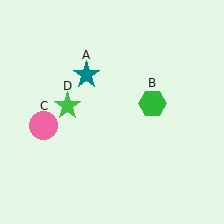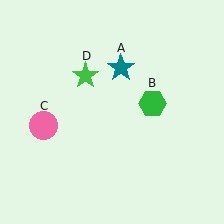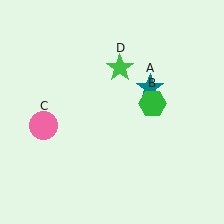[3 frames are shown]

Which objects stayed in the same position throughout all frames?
Green hexagon (object B) and pink circle (object C) remained stationary.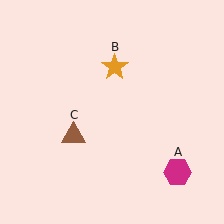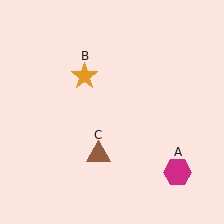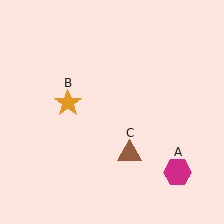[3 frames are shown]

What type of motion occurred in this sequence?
The orange star (object B), brown triangle (object C) rotated counterclockwise around the center of the scene.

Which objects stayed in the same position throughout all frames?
Magenta hexagon (object A) remained stationary.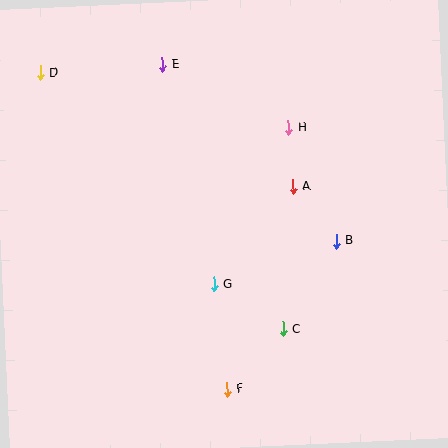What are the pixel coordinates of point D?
Point D is at (40, 73).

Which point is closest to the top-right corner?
Point H is closest to the top-right corner.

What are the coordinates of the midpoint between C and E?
The midpoint between C and E is at (223, 197).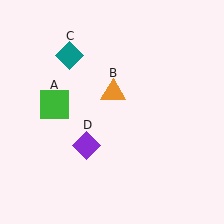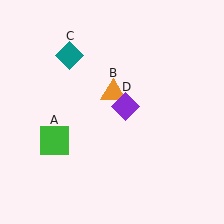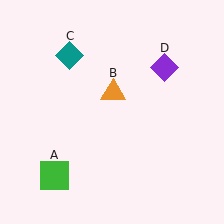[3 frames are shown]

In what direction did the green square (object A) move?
The green square (object A) moved down.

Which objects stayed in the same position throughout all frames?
Orange triangle (object B) and teal diamond (object C) remained stationary.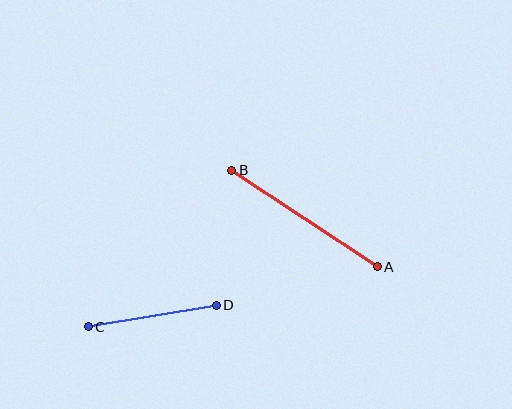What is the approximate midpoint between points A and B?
The midpoint is at approximately (305, 218) pixels.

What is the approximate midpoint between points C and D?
The midpoint is at approximately (152, 316) pixels.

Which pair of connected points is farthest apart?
Points A and B are farthest apart.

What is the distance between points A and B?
The distance is approximately 175 pixels.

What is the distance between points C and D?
The distance is approximately 130 pixels.